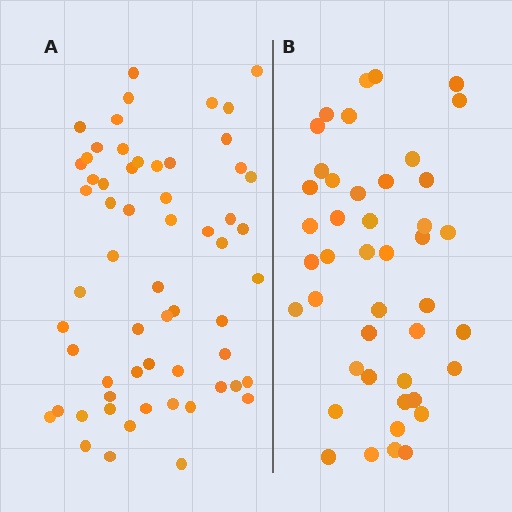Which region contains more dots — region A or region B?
Region A (the left region) has more dots.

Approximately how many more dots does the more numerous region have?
Region A has approximately 15 more dots than region B.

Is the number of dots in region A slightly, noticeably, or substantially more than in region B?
Region A has noticeably more, but not dramatically so. The ratio is roughly 1.4 to 1.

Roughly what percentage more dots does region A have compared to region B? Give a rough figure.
About 35% more.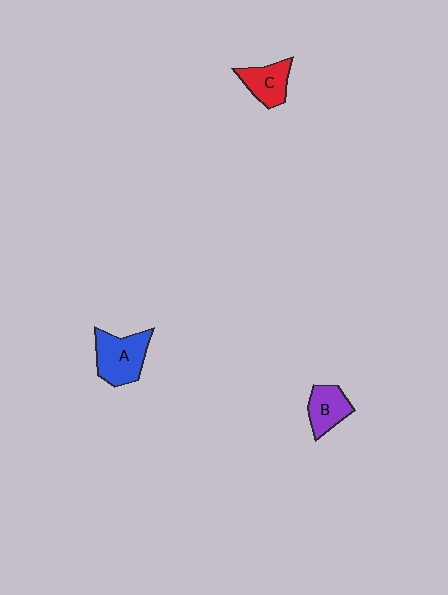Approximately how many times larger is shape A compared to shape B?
Approximately 1.5 times.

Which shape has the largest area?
Shape A (blue).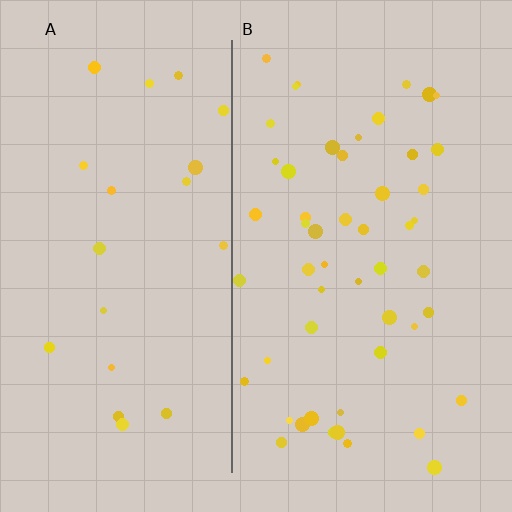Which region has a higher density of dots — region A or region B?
B (the right).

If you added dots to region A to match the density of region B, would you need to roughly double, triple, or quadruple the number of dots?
Approximately double.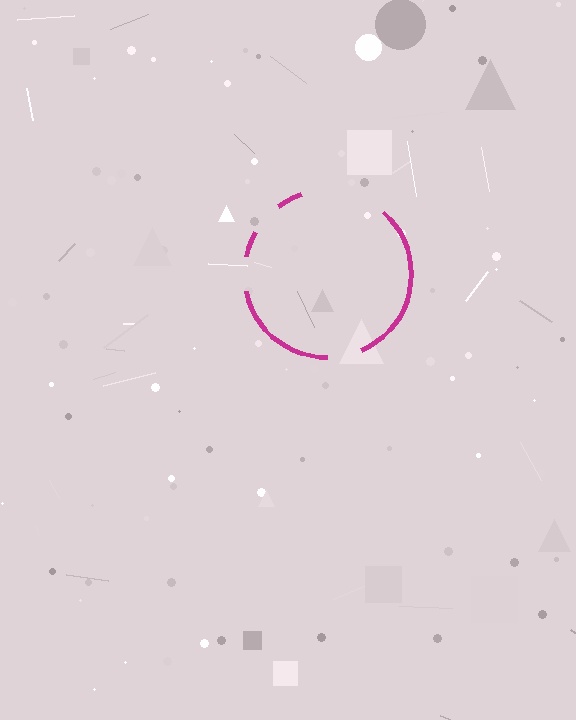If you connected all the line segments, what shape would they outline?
They would outline a circle.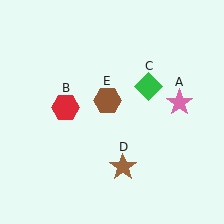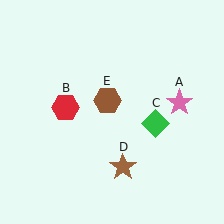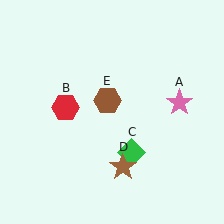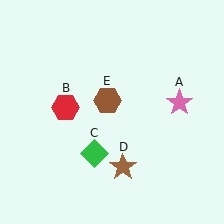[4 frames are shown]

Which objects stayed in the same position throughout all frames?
Pink star (object A) and red hexagon (object B) and brown star (object D) and brown hexagon (object E) remained stationary.